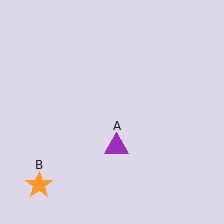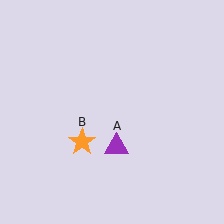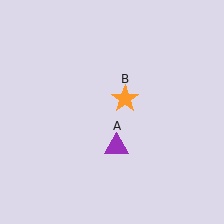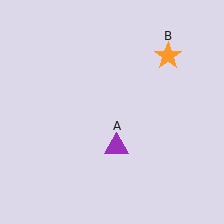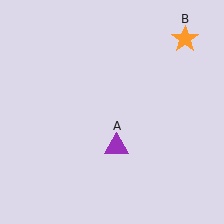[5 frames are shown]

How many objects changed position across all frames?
1 object changed position: orange star (object B).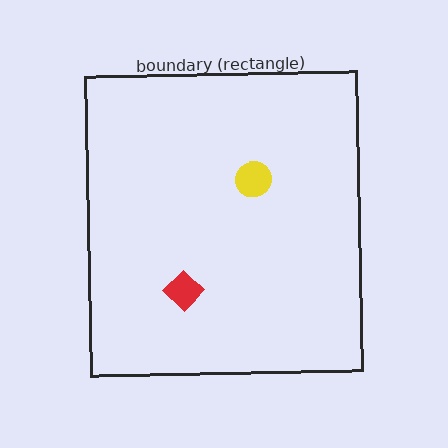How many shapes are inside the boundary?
2 inside, 0 outside.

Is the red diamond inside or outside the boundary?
Inside.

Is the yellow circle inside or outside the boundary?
Inside.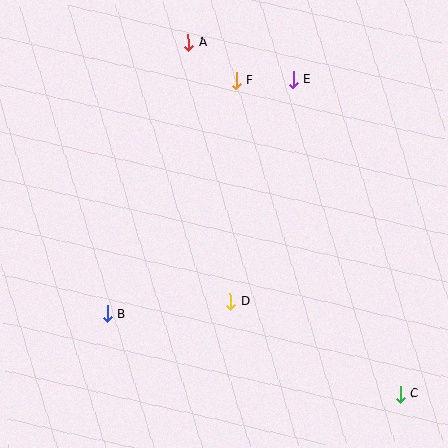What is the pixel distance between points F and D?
The distance between F and D is 221 pixels.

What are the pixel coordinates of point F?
Point F is at (236, 81).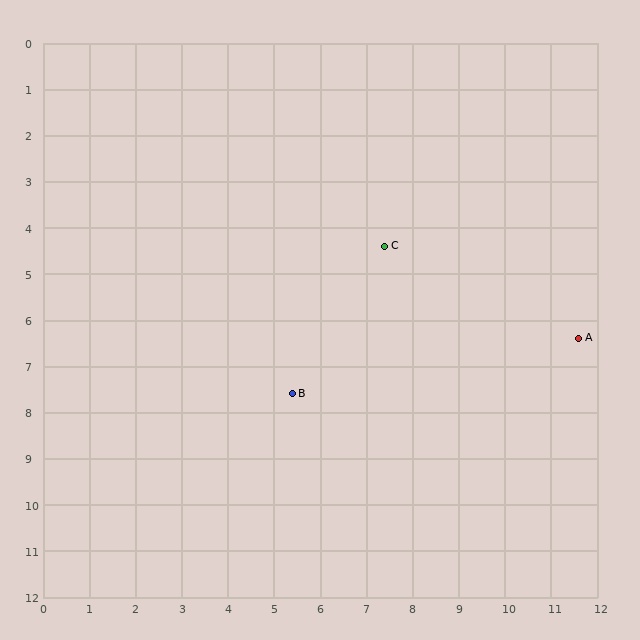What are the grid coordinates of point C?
Point C is at approximately (7.4, 4.4).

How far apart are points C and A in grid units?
Points C and A are about 4.7 grid units apart.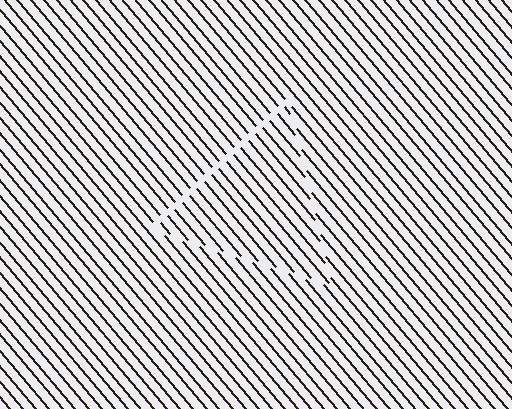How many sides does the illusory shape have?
3 sides — the line-ends trace a triangle.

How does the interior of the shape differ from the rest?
The interior of the shape contains the same grating, shifted by half a period — the contour is defined by the phase discontinuity where line-ends from the inner and outer gratings abut.